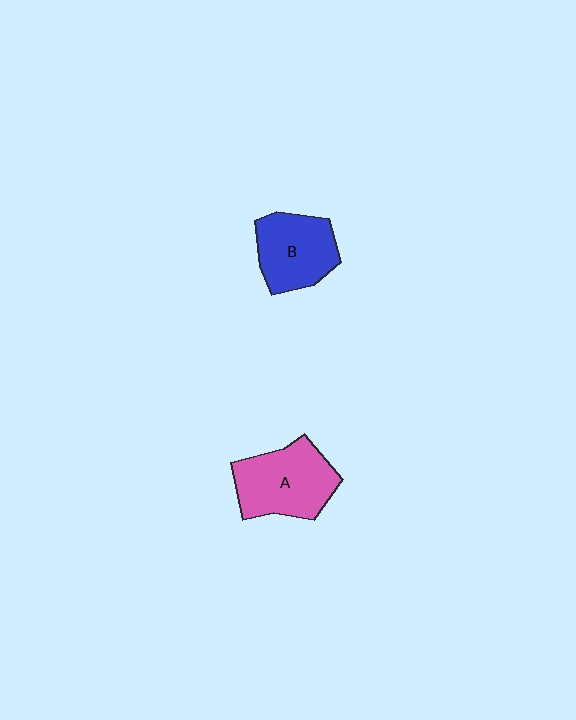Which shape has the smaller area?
Shape B (blue).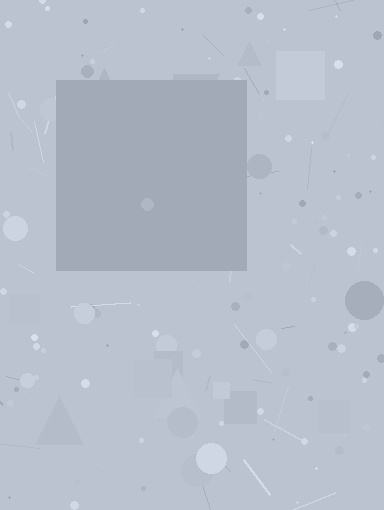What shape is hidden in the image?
A square is hidden in the image.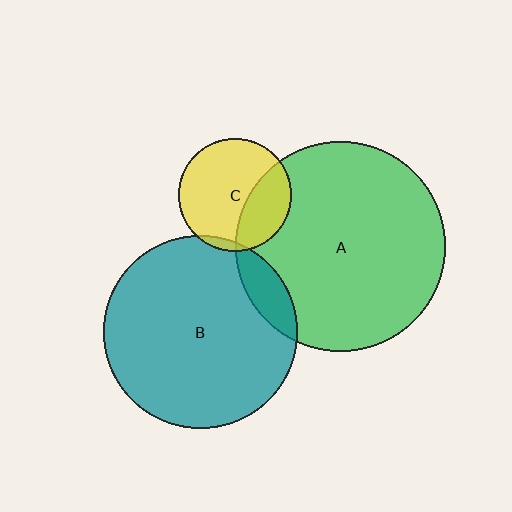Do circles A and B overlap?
Yes.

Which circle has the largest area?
Circle A (green).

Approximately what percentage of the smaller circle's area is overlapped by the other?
Approximately 10%.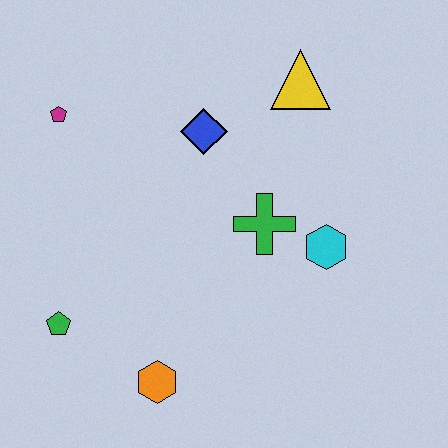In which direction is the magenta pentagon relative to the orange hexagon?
The magenta pentagon is above the orange hexagon.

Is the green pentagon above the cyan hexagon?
No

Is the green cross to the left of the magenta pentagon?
No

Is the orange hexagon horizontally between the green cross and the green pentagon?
Yes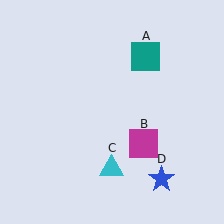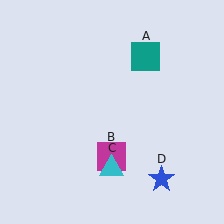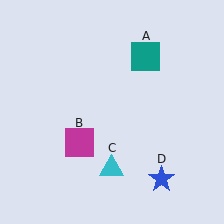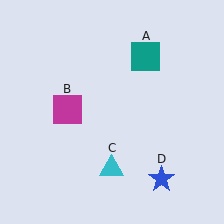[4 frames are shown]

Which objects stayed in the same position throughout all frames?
Teal square (object A) and cyan triangle (object C) and blue star (object D) remained stationary.